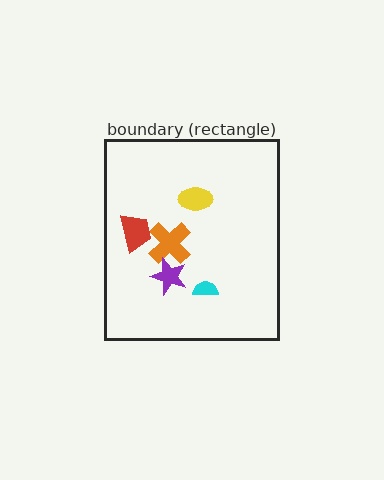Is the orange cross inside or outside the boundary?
Inside.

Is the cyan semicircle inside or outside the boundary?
Inside.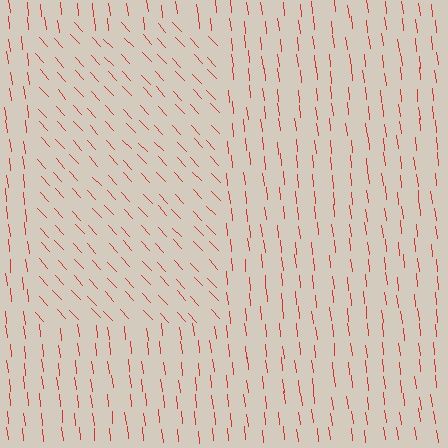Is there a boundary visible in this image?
Yes, there is a texture boundary formed by a change in line orientation.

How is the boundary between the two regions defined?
The boundary is defined purely by a change in line orientation (approximately 36 degrees difference). All lines are the same color and thickness.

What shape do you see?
I see a rectangle.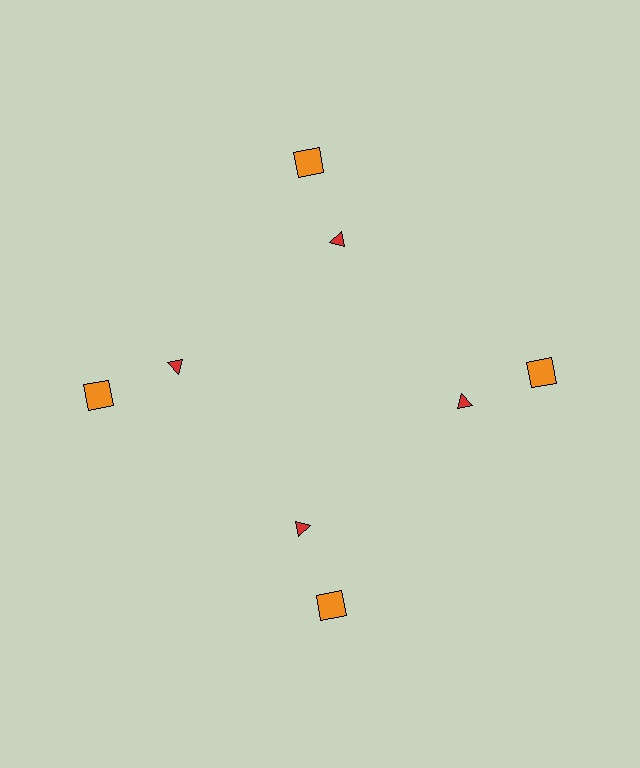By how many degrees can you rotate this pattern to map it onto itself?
The pattern maps onto itself every 90 degrees of rotation.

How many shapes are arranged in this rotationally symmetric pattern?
There are 8 shapes, arranged in 4 groups of 2.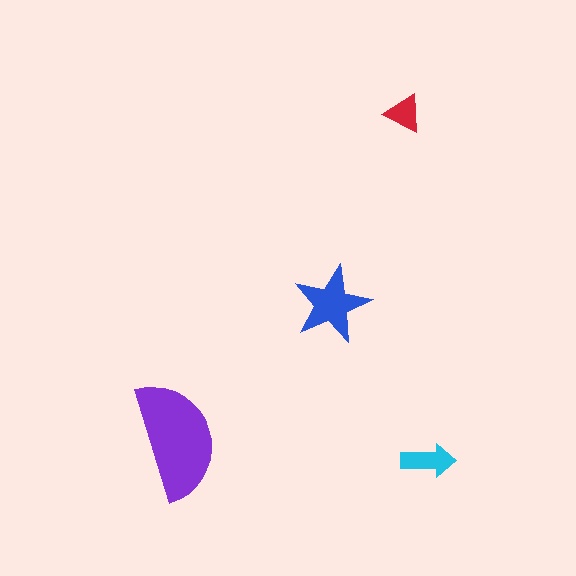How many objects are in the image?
There are 4 objects in the image.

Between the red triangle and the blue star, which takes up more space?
The blue star.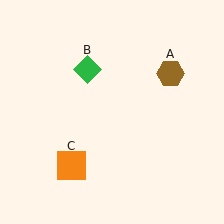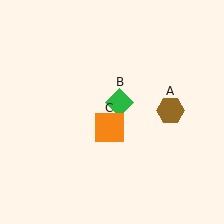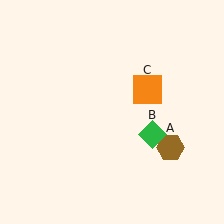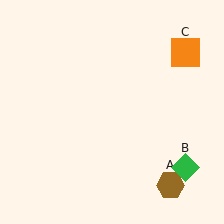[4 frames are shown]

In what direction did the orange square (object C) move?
The orange square (object C) moved up and to the right.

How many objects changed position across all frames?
3 objects changed position: brown hexagon (object A), green diamond (object B), orange square (object C).